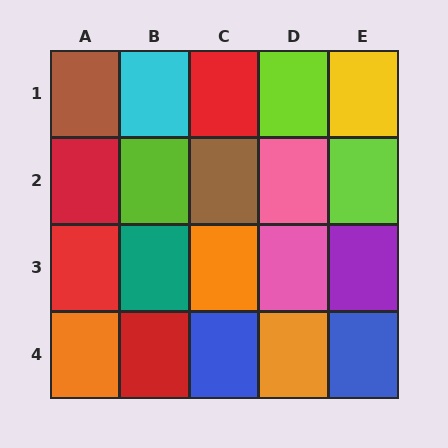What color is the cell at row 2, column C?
Brown.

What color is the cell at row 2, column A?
Red.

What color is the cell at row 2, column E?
Lime.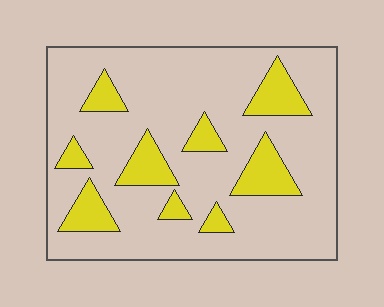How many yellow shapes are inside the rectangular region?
9.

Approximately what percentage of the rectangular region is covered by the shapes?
Approximately 20%.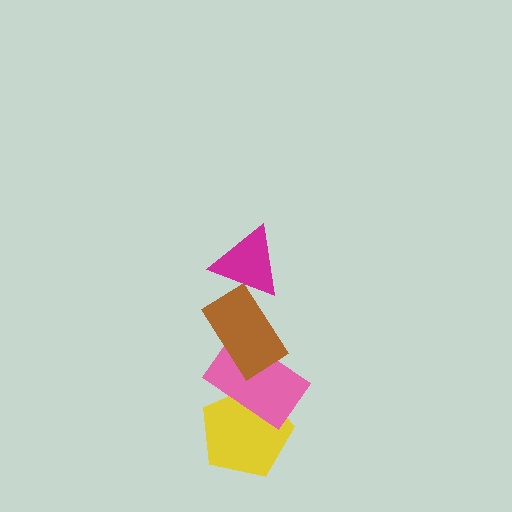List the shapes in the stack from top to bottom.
From top to bottom: the magenta triangle, the brown rectangle, the pink rectangle, the yellow pentagon.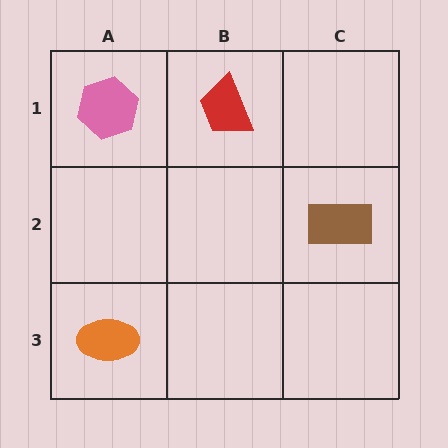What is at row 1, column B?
A red trapezoid.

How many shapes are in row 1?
2 shapes.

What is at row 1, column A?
A pink hexagon.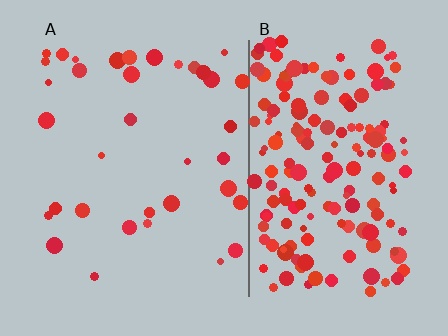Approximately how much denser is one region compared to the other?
Approximately 5.0× — region B over region A.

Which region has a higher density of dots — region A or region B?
B (the right).